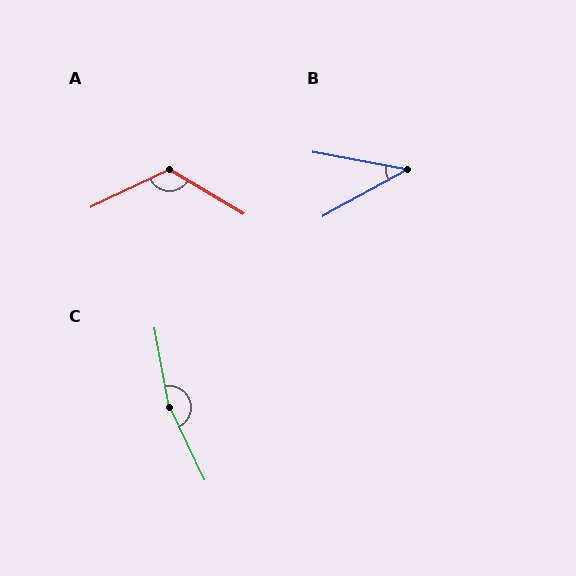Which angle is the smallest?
B, at approximately 40 degrees.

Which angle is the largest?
C, at approximately 164 degrees.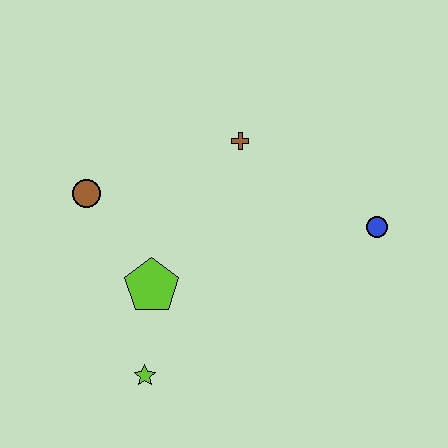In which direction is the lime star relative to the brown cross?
The lime star is below the brown cross.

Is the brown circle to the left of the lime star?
Yes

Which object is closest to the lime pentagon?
The lime star is closest to the lime pentagon.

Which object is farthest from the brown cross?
The lime star is farthest from the brown cross.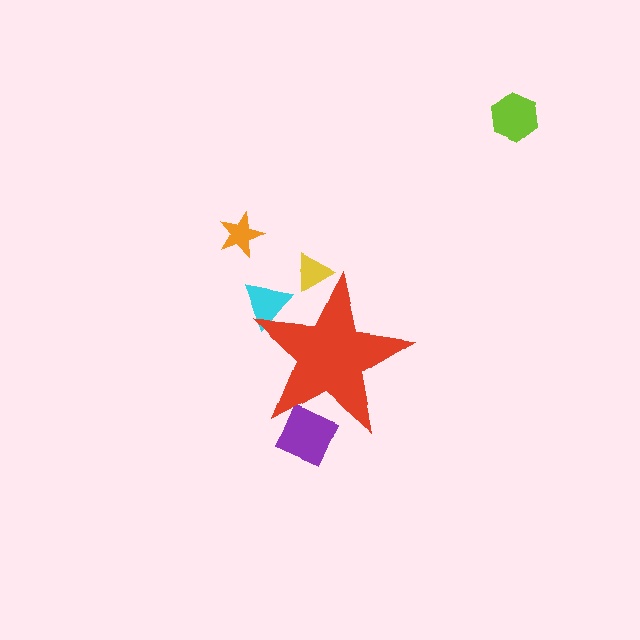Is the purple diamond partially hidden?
Yes, the purple diamond is partially hidden behind the red star.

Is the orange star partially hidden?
No, the orange star is fully visible.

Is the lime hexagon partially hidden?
No, the lime hexagon is fully visible.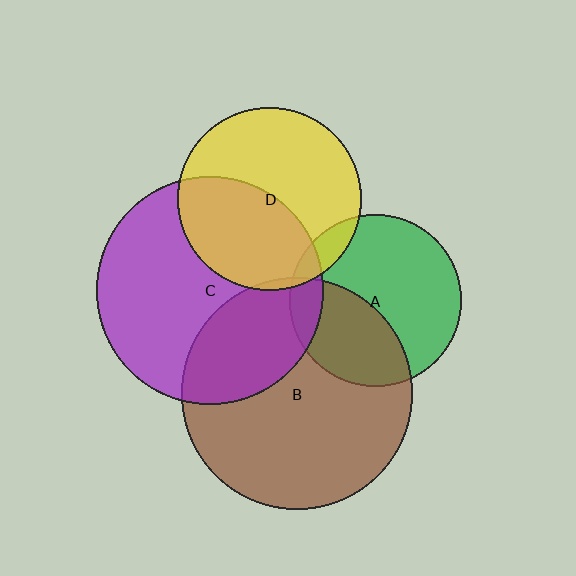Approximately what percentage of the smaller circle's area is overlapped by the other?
Approximately 30%.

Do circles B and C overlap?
Yes.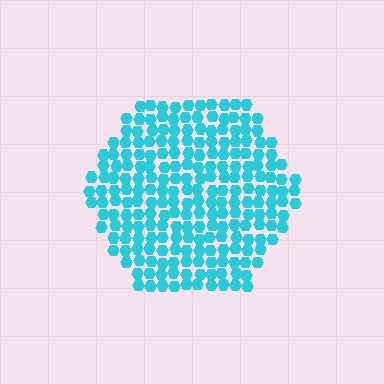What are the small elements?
The small elements are hexagons.